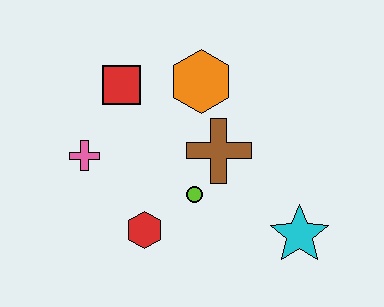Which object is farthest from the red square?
The cyan star is farthest from the red square.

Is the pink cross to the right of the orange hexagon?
No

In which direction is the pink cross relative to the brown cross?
The pink cross is to the left of the brown cross.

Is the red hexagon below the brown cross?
Yes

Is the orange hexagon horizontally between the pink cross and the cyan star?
Yes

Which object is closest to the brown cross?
The lime circle is closest to the brown cross.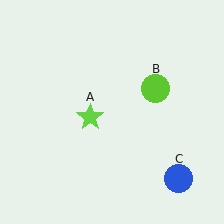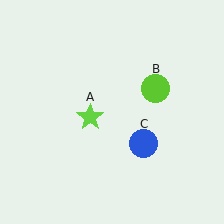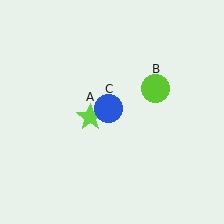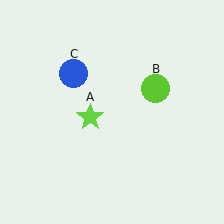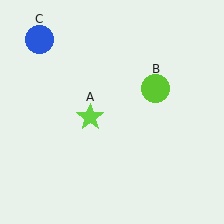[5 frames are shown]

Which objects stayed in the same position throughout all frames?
Lime star (object A) and lime circle (object B) remained stationary.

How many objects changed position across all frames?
1 object changed position: blue circle (object C).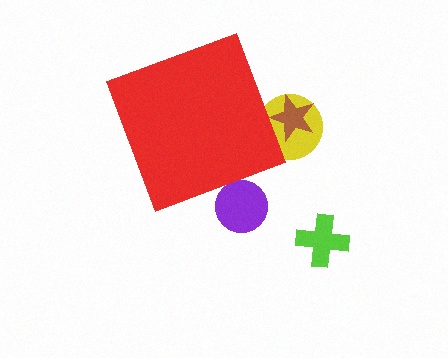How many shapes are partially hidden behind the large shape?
3 shapes are partially hidden.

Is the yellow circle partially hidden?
Yes, the yellow circle is partially hidden behind the red diamond.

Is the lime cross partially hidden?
No, the lime cross is fully visible.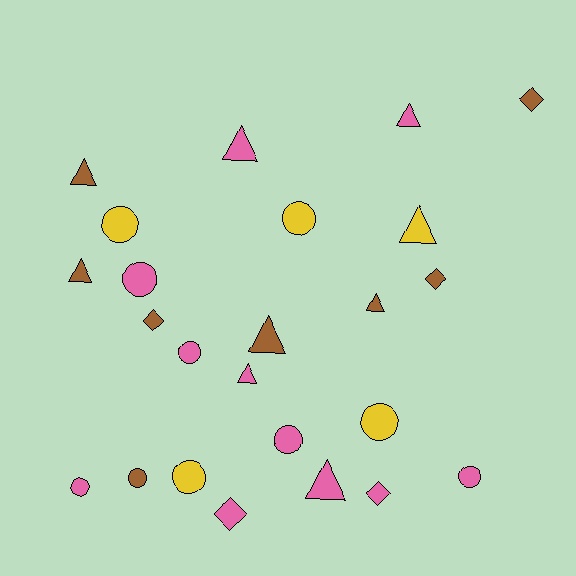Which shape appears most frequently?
Circle, with 10 objects.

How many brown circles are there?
There is 1 brown circle.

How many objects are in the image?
There are 24 objects.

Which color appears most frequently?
Pink, with 11 objects.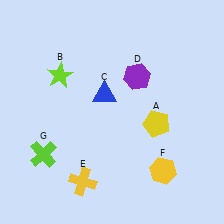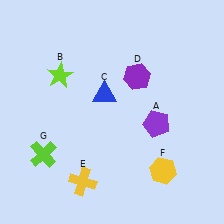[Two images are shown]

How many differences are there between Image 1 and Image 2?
There is 1 difference between the two images.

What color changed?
The pentagon (A) changed from yellow in Image 1 to purple in Image 2.